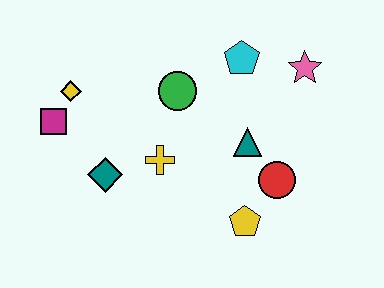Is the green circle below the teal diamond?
No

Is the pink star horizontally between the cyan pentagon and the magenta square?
No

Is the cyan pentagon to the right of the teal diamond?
Yes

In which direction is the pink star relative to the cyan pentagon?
The pink star is to the right of the cyan pentagon.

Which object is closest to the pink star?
The cyan pentagon is closest to the pink star.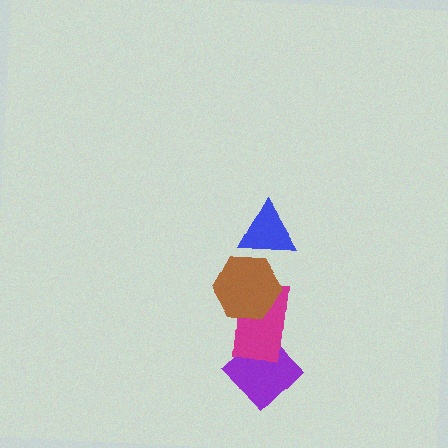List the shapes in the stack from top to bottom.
From top to bottom: the blue triangle, the brown hexagon, the magenta rectangle, the purple diamond.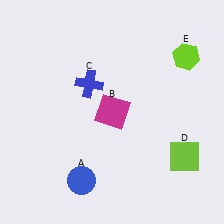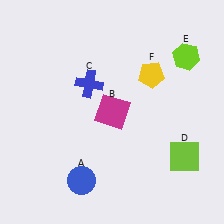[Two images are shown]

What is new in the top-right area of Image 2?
A yellow pentagon (F) was added in the top-right area of Image 2.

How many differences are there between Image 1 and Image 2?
There is 1 difference between the two images.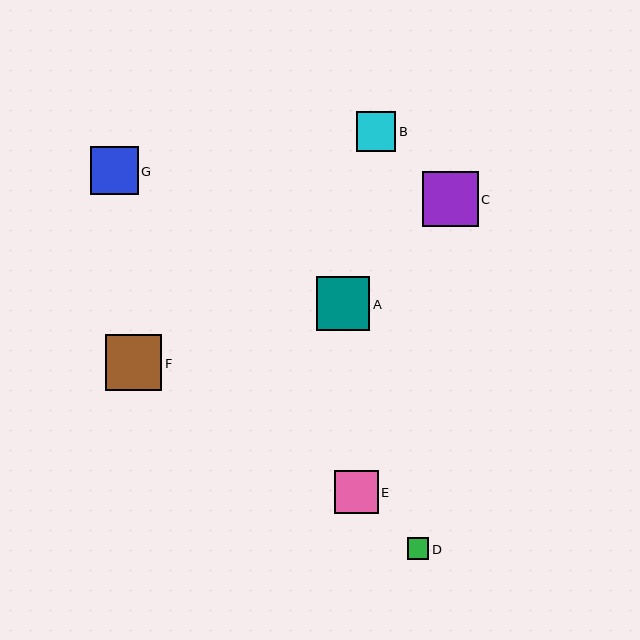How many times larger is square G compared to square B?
Square G is approximately 1.2 times the size of square B.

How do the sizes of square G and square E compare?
Square G and square E are approximately the same size.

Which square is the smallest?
Square D is the smallest with a size of approximately 22 pixels.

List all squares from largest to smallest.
From largest to smallest: F, C, A, G, E, B, D.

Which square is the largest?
Square F is the largest with a size of approximately 56 pixels.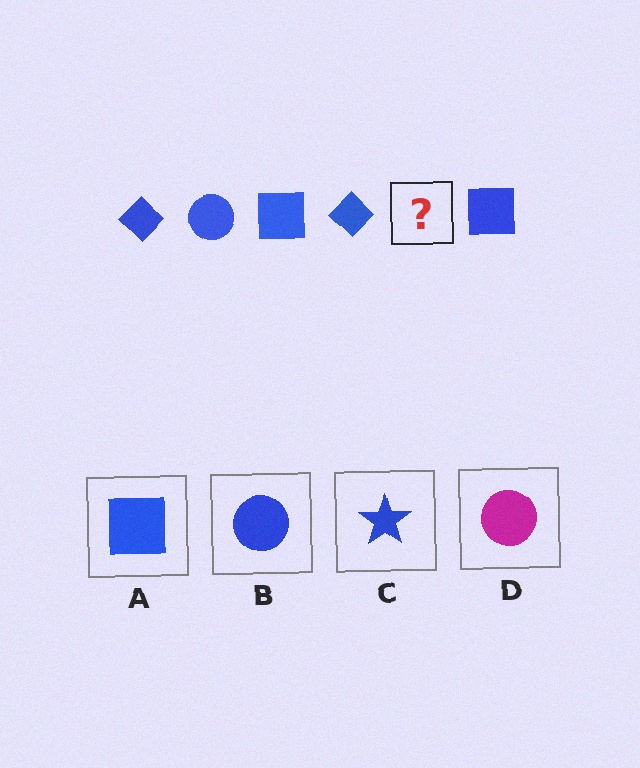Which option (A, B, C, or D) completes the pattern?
B.